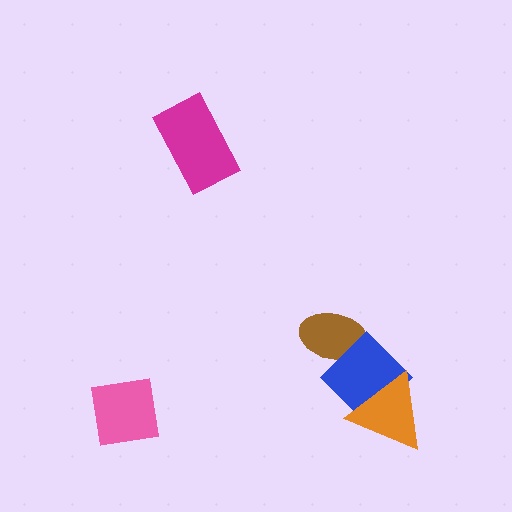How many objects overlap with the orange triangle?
1 object overlaps with the orange triangle.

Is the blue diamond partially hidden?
Yes, it is partially covered by another shape.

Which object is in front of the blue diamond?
The orange triangle is in front of the blue diamond.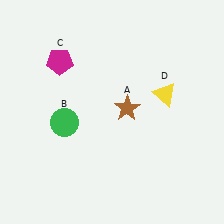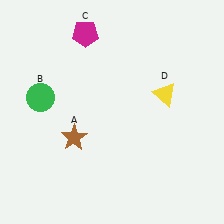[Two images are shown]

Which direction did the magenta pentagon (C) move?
The magenta pentagon (C) moved up.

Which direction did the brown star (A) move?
The brown star (A) moved left.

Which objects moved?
The objects that moved are: the brown star (A), the green circle (B), the magenta pentagon (C).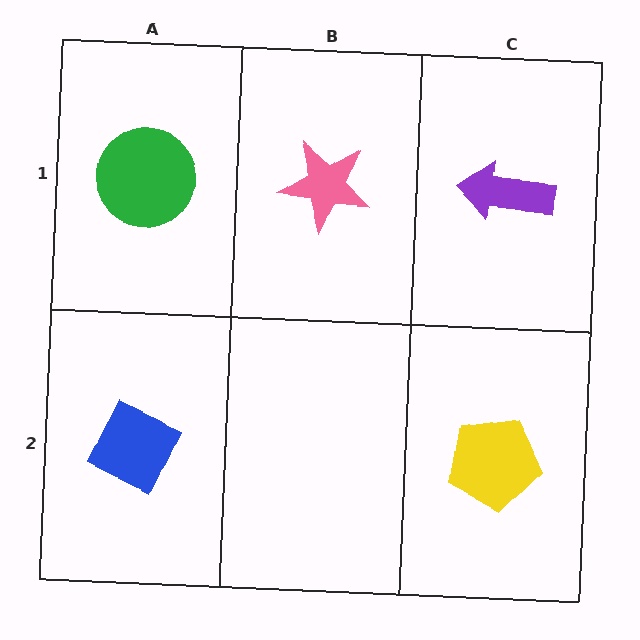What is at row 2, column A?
A blue diamond.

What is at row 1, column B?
A pink star.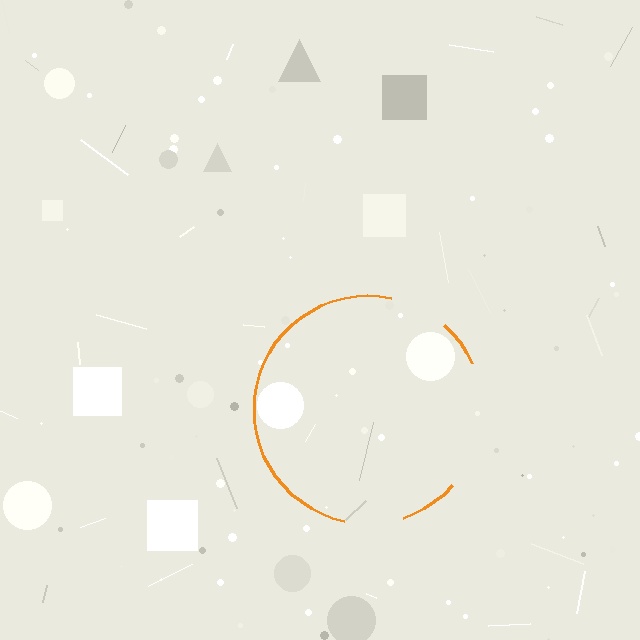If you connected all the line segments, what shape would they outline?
They would outline a circle.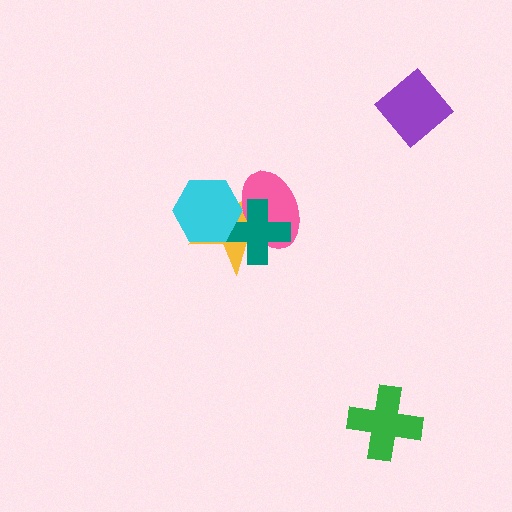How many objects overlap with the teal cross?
3 objects overlap with the teal cross.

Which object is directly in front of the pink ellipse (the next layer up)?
The teal cross is directly in front of the pink ellipse.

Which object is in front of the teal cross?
The cyan hexagon is in front of the teal cross.